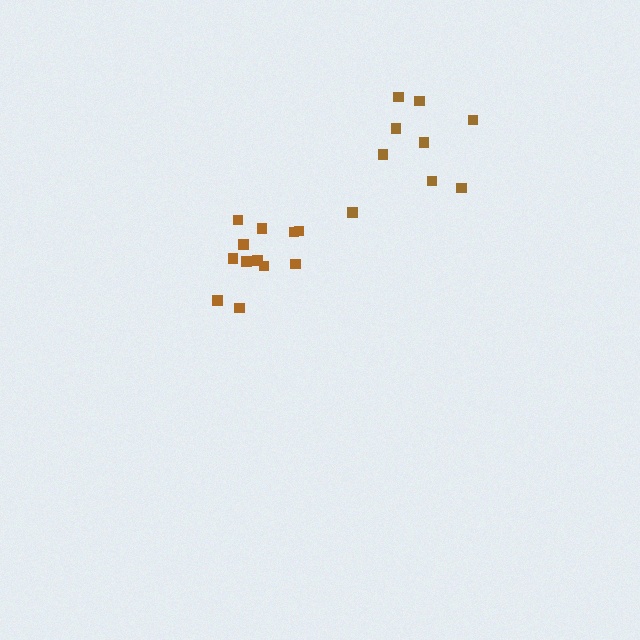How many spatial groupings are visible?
There are 2 spatial groupings.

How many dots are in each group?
Group 1: 12 dots, Group 2: 9 dots (21 total).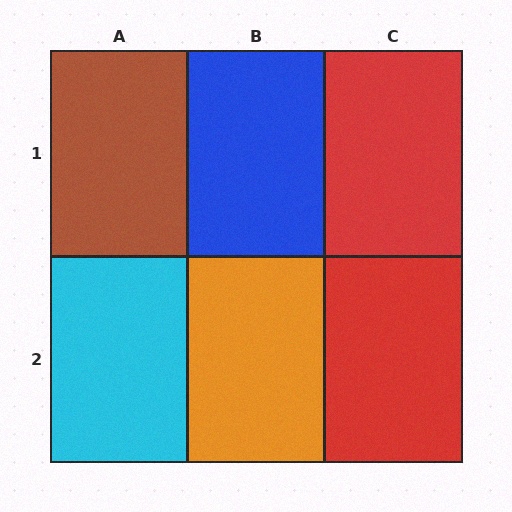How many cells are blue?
1 cell is blue.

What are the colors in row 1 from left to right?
Brown, blue, red.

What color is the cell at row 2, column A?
Cyan.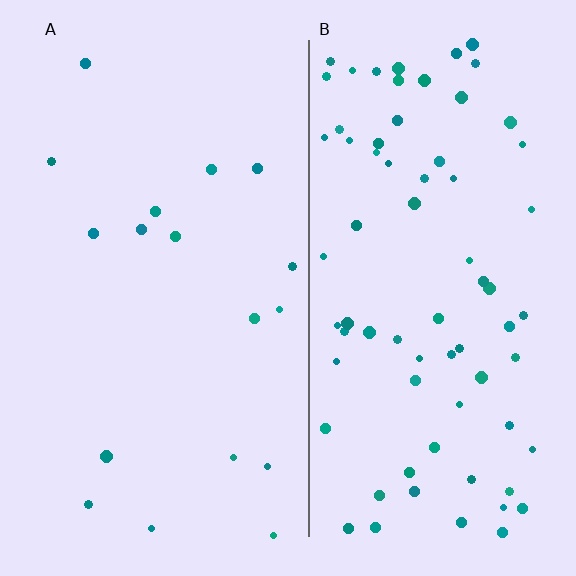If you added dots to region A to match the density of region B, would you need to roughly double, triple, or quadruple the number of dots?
Approximately quadruple.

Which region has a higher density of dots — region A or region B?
B (the right).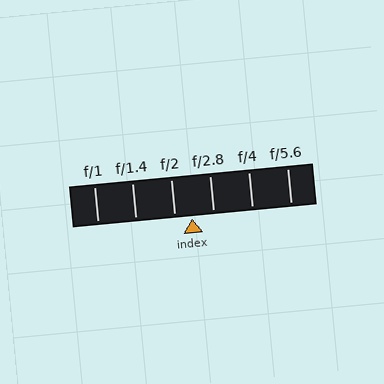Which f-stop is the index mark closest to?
The index mark is closest to f/2.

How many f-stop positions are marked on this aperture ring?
There are 6 f-stop positions marked.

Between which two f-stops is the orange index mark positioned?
The index mark is between f/2 and f/2.8.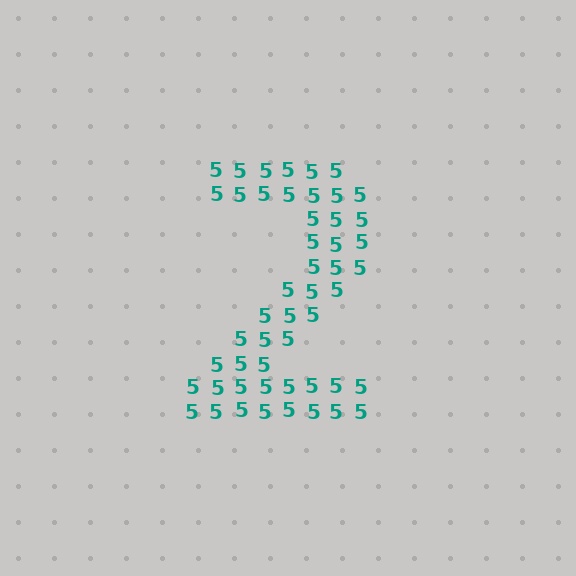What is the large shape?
The large shape is the digit 2.